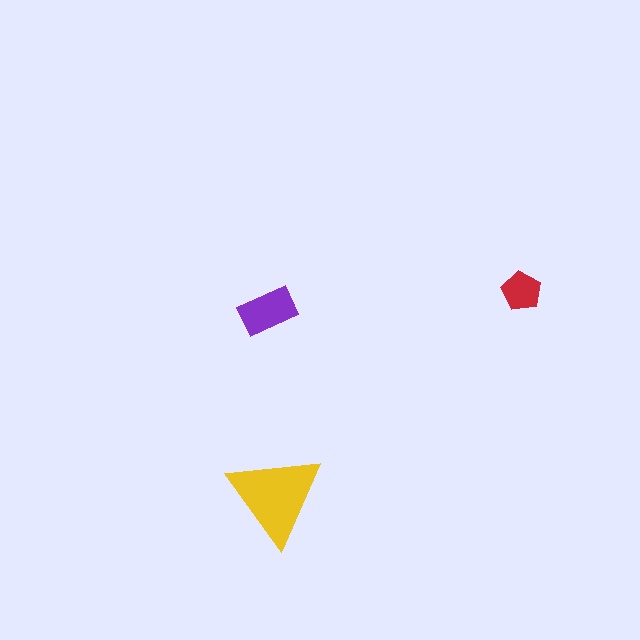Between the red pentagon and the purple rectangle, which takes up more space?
The purple rectangle.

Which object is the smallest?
The red pentagon.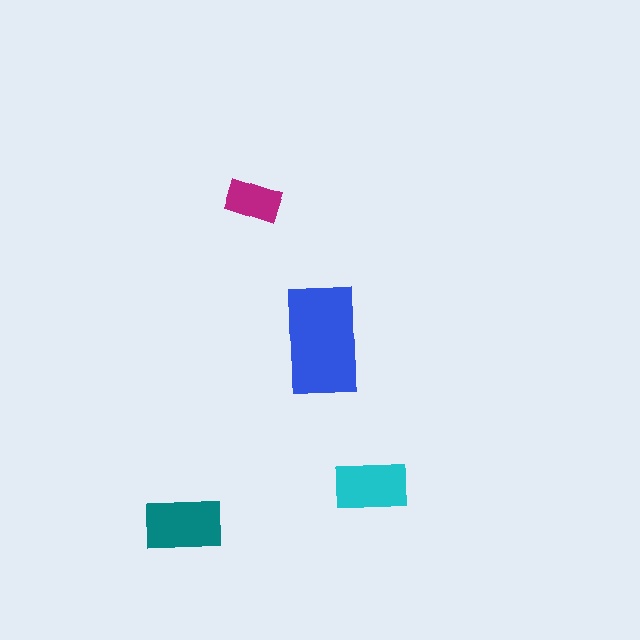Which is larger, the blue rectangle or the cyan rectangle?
The blue one.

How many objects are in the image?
There are 4 objects in the image.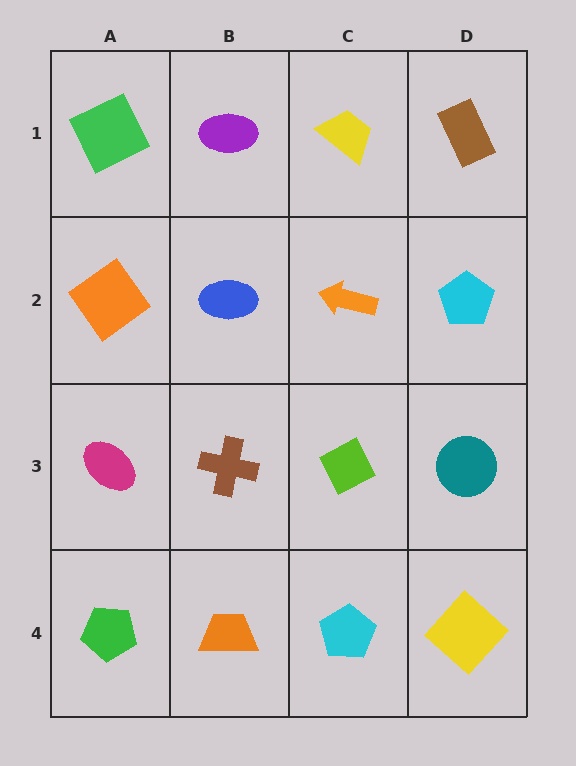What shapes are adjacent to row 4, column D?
A teal circle (row 3, column D), a cyan pentagon (row 4, column C).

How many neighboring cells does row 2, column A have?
3.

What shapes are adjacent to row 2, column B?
A purple ellipse (row 1, column B), a brown cross (row 3, column B), an orange diamond (row 2, column A), an orange arrow (row 2, column C).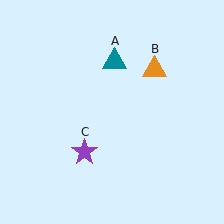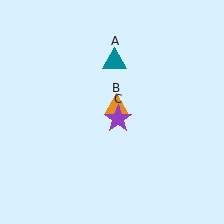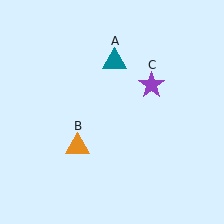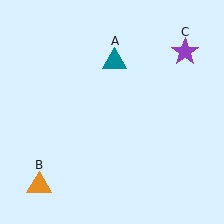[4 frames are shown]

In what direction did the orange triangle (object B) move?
The orange triangle (object B) moved down and to the left.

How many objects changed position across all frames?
2 objects changed position: orange triangle (object B), purple star (object C).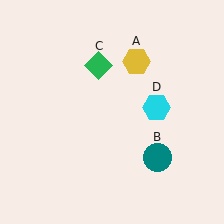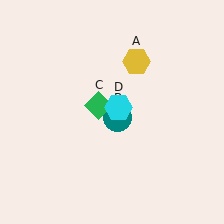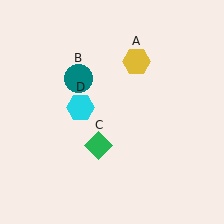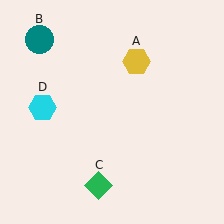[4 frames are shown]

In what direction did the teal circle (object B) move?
The teal circle (object B) moved up and to the left.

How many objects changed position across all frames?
3 objects changed position: teal circle (object B), green diamond (object C), cyan hexagon (object D).